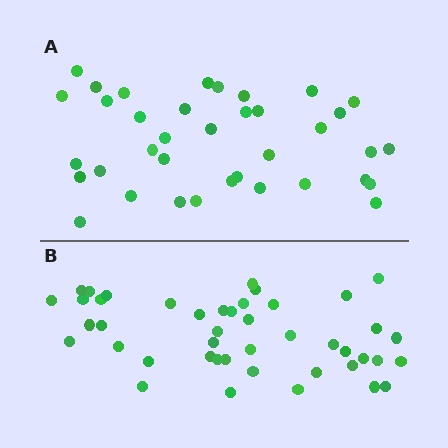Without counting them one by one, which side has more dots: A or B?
Region B (the bottom region) has more dots.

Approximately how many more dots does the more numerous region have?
Region B has roughly 8 or so more dots than region A.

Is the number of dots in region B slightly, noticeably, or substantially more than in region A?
Region B has only slightly more — the two regions are fairly close. The ratio is roughly 1.2 to 1.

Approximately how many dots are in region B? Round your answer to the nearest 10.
About 40 dots. (The exact count is 44, which rounds to 40.)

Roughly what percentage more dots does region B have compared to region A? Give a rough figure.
About 20% more.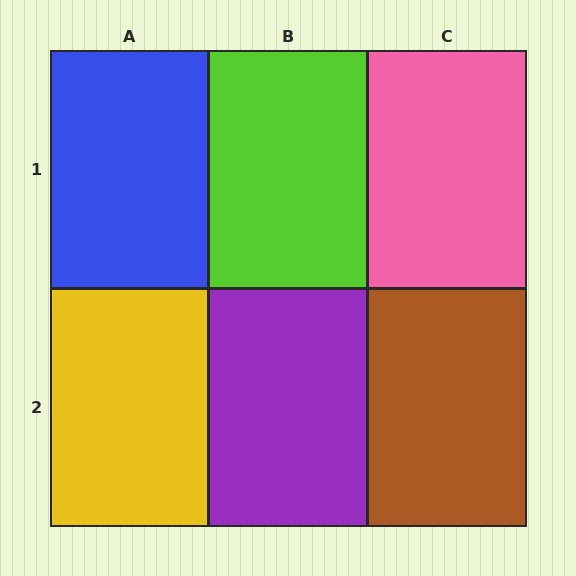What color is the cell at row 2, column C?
Brown.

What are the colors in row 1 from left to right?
Blue, lime, pink.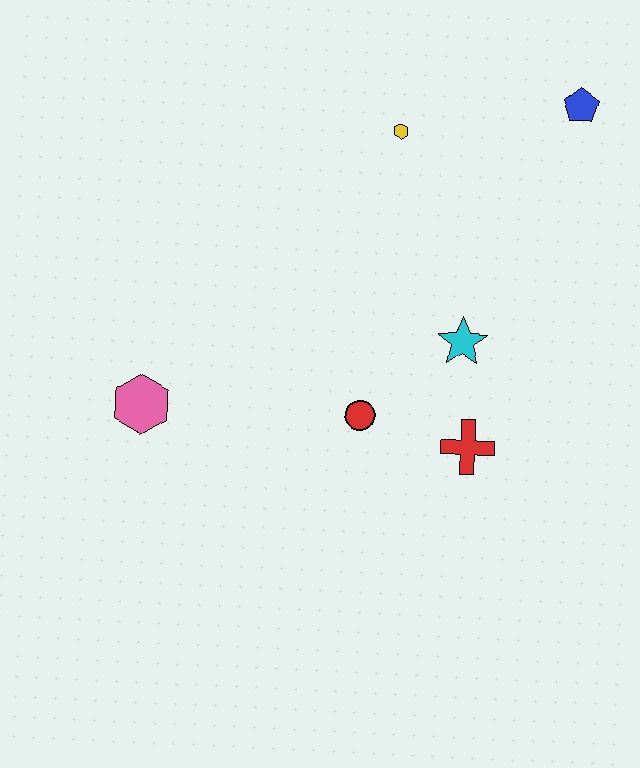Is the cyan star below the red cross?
No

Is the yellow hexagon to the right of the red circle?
Yes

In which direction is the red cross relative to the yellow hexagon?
The red cross is below the yellow hexagon.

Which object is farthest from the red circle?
The blue pentagon is farthest from the red circle.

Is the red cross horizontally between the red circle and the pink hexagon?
No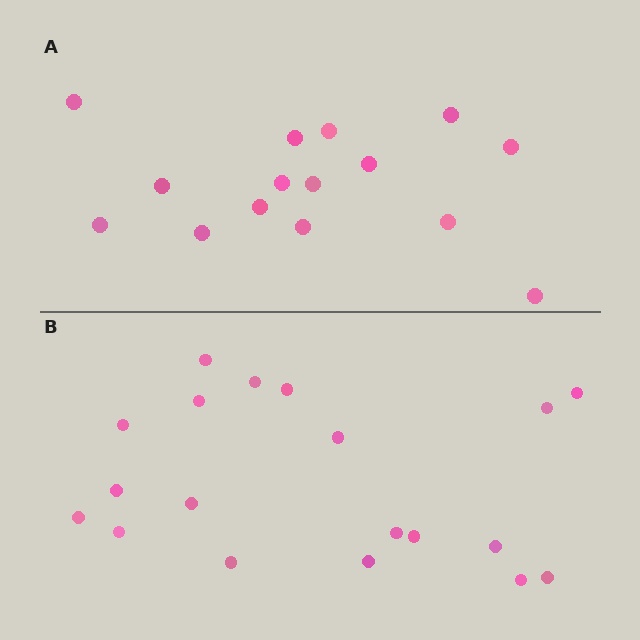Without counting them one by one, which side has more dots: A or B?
Region B (the bottom region) has more dots.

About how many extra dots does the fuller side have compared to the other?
Region B has about 4 more dots than region A.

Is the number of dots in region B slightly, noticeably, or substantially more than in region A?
Region B has noticeably more, but not dramatically so. The ratio is roughly 1.3 to 1.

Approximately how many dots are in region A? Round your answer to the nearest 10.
About 20 dots. (The exact count is 15, which rounds to 20.)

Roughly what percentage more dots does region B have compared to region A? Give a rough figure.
About 25% more.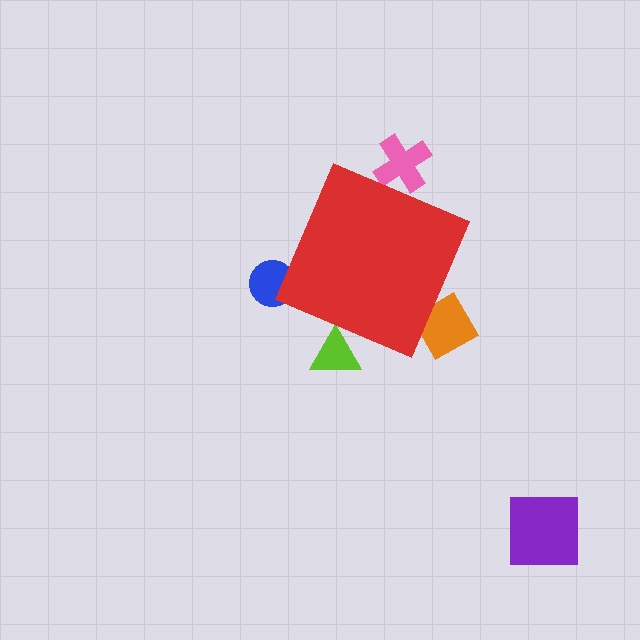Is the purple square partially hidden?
No, the purple square is fully visible.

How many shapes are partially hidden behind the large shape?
4 shapes are partially hidden.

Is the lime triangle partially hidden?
Yes, the lime triangle is partially hidden behind the red diamond.